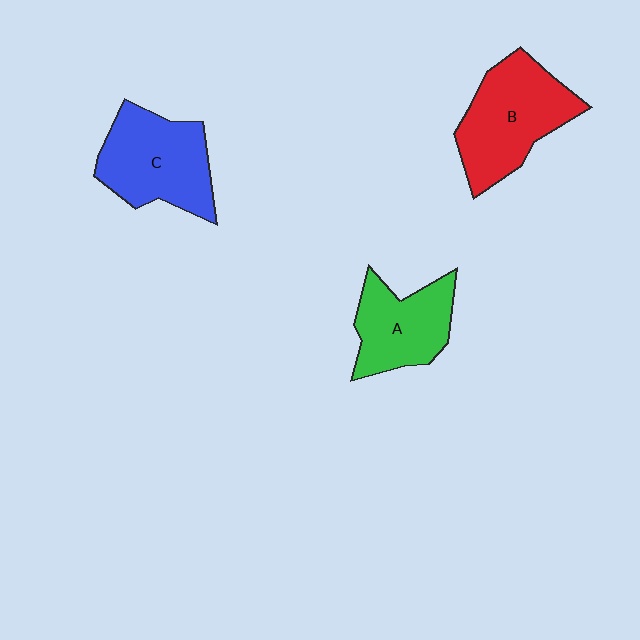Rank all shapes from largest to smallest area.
From largest to smallest: B (red), C (blue), A (green).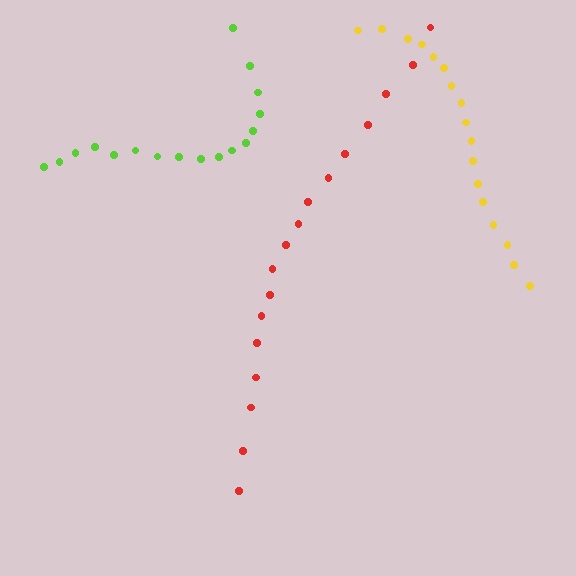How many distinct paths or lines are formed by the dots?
There are 3 distinct paths.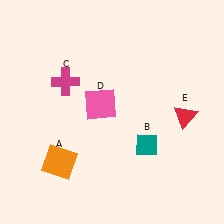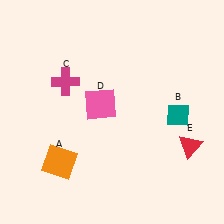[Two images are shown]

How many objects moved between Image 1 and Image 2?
2 objects moved between the two images.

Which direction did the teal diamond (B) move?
The teal diamond (B) moved right.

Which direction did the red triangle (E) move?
The red triangle (E) moved down.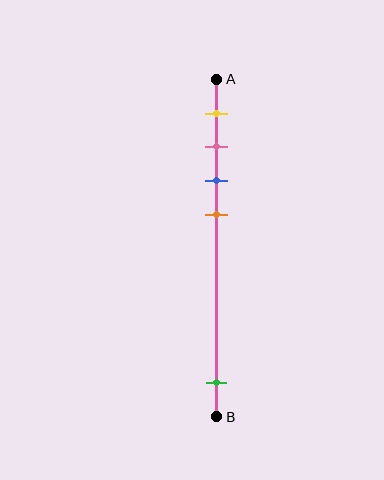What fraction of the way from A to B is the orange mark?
The orange mark is approximately 40% (0.4) of the way from A to B.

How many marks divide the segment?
There are 5 marks dividing the segment.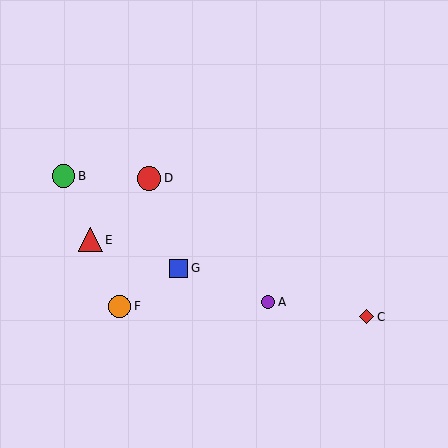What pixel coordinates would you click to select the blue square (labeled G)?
Click at (179, 268) to select the blue square G.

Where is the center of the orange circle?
The center of the orange circle is at (120, 306).